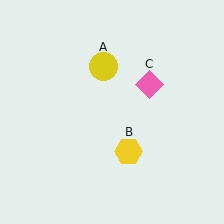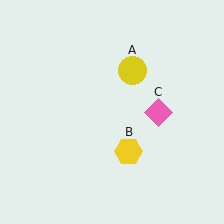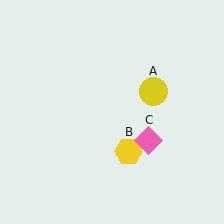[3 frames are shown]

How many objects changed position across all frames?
2 objects changed position: yellow circle (object A), pink diamond (object C).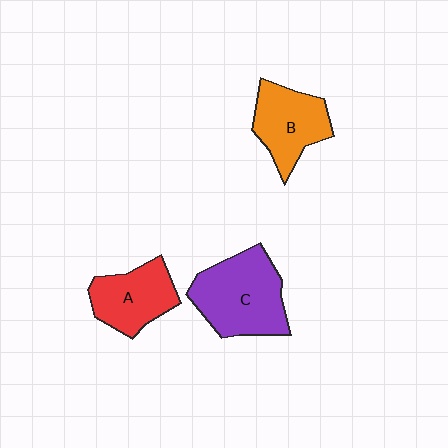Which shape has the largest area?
Shape C (purple).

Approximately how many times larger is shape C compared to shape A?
Approximately 1.4 times.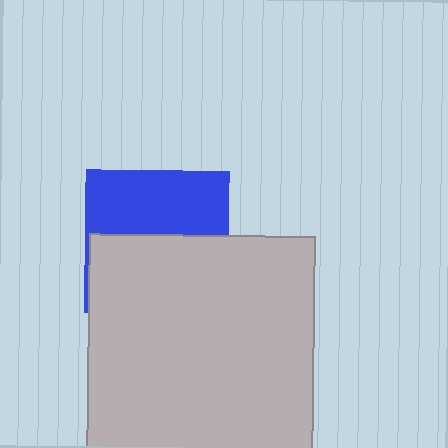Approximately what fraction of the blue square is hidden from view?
Roughly 54% of the blue square is hidden behind the light gray square.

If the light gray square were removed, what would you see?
You would see the complete blue square.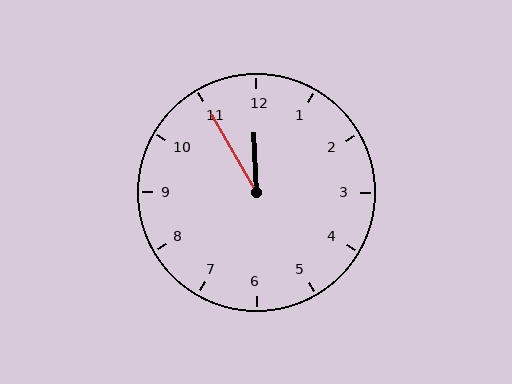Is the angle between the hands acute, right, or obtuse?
It is acute.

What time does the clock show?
11:55.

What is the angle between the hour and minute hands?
Approximately 28 degrees.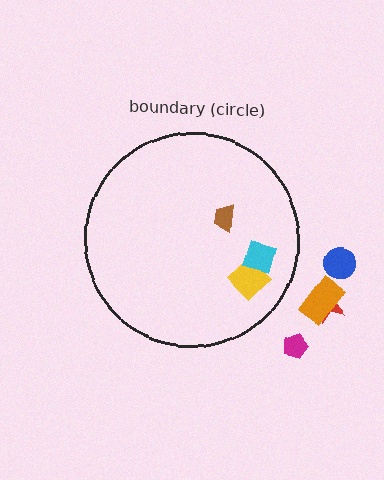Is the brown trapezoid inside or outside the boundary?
Inside.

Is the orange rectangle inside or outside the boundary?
Outside.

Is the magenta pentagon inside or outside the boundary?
Outside.